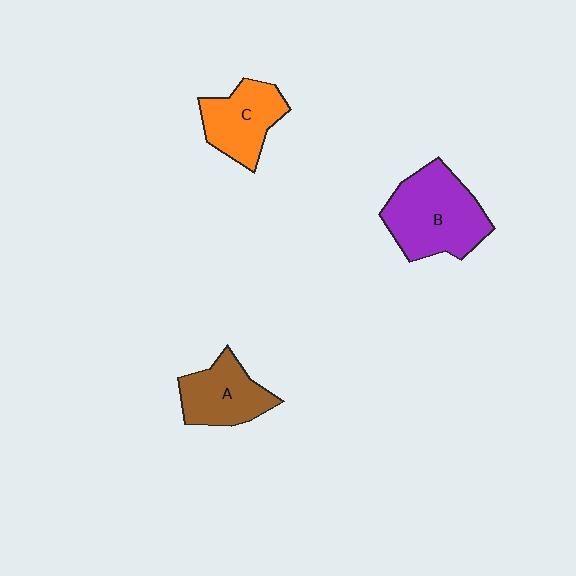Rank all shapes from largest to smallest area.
From largest to smallest: B (purple), C (orange), A (brown).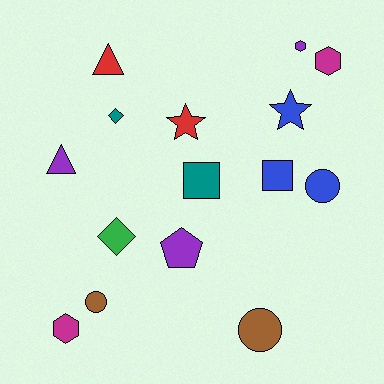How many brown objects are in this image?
There are 2 brown objects.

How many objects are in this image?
There are 15 objects.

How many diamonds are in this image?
There are 2 diamonds.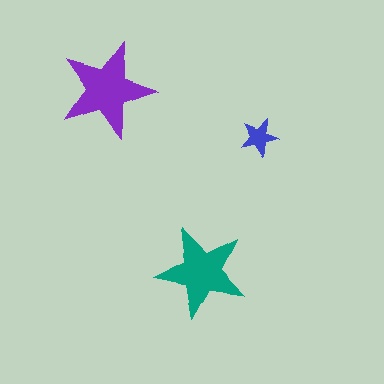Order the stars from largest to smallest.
the purple one, the teal one, the blue one.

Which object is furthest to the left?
The purple star is leftmost.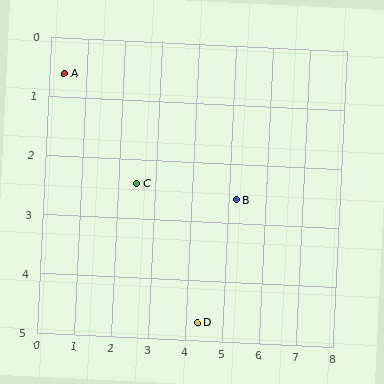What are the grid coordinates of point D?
Point D is at approximately (4.3, 4.7).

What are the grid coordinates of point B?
Point B is at approximately (5.2, 2.6).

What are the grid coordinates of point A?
Point A is at approximately (0.4, 0.6).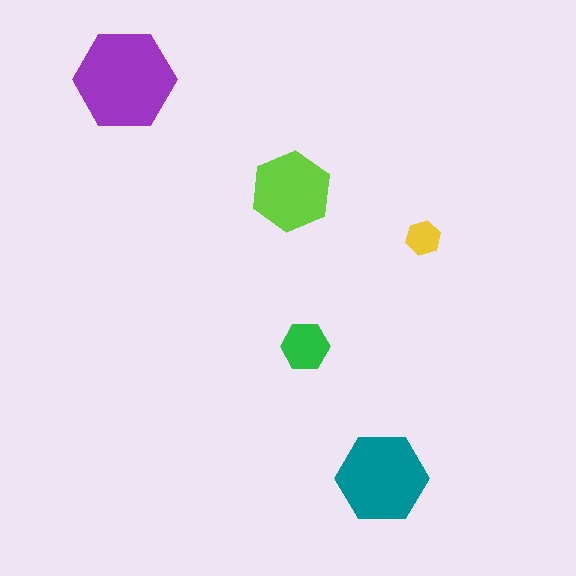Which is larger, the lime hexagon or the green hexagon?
The lime one.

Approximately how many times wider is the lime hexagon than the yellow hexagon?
About 2.5 times wider.